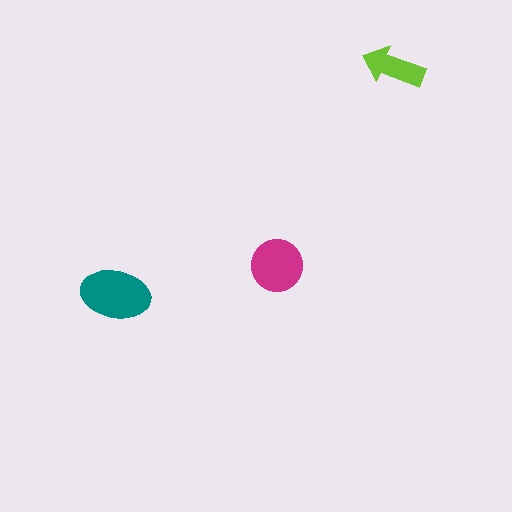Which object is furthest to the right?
The lime arrow is rightmost.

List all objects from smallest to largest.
The lime arrow, the magenta circle, the teal ellipse.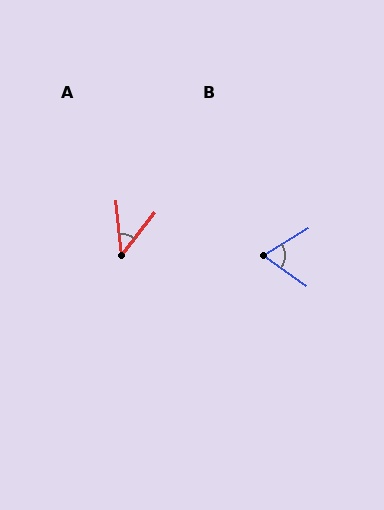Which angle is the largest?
B, at approximately 66 degrees.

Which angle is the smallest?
A, at approximately 45 degrees.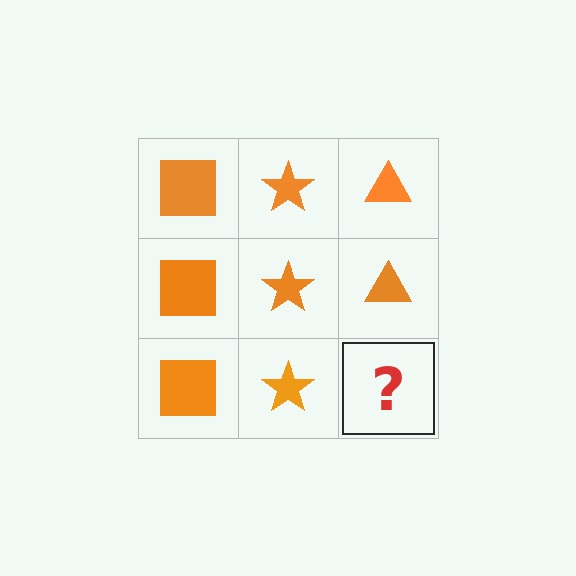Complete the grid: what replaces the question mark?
The question mark should be replaced with an orange triangle.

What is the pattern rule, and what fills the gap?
The rule is that each column has a consistent shape. The gap should be filled with an orange triangle.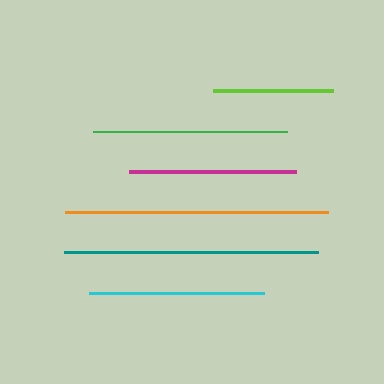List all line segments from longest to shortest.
From longest to shortest: orange, teal, green, cyan, magenta, lime.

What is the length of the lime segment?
The lime segment is approximately 120 pixels long.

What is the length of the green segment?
The green segment is approximately 194 pixels long.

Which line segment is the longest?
The orange line is the longest at approximately 264 pixels.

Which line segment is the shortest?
The lime line is the shortest at approximately 120 pixels.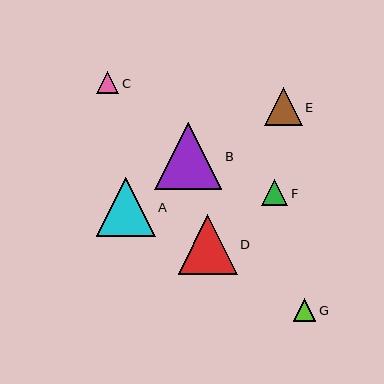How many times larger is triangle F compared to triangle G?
Triangle F is approximately 1.2 times the size of triangle G.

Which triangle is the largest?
Triangle B is the largest with a size of approximately 67 pixels.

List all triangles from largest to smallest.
From largest to smallest: B, D, A, E, F, G, C.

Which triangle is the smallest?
Triangle C is the smallest with a size of approximately 22 pixels.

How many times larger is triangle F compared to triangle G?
Triangle F is approximately 1.2 times the size of triangle G.